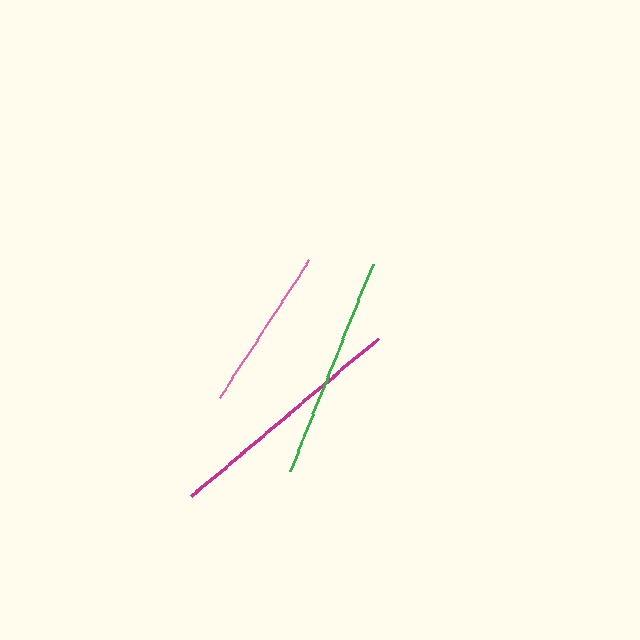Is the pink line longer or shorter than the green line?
The green line is longer than the pink line.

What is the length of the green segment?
The green segment is approximately 223 pixels long.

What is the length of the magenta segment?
The magenta segment is approximately 245 pixels long.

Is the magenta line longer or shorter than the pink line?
The magenta line is longer than the pink line.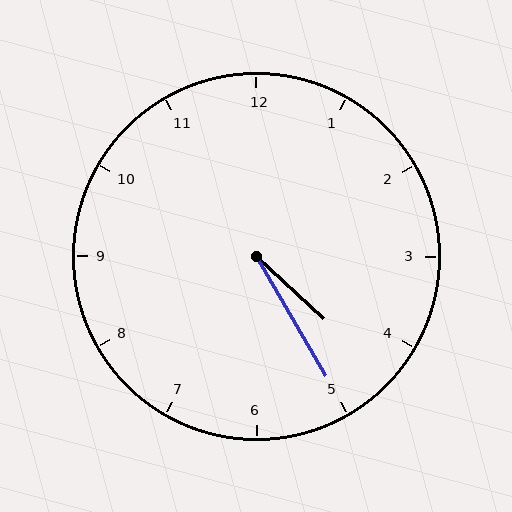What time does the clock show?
4:25.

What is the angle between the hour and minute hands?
Approximately 18 degrees.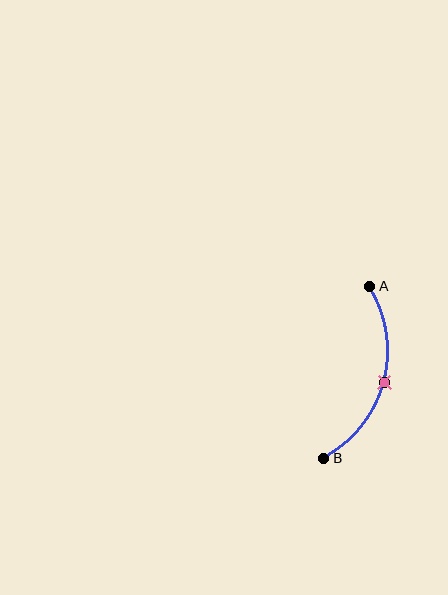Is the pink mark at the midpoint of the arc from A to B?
Yes. The pink mark lies on the arc at equal arc-length from both A and B — it is the arc midpoint.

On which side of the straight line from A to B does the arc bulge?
The arc bulges to the right of the straight line connecting A and B.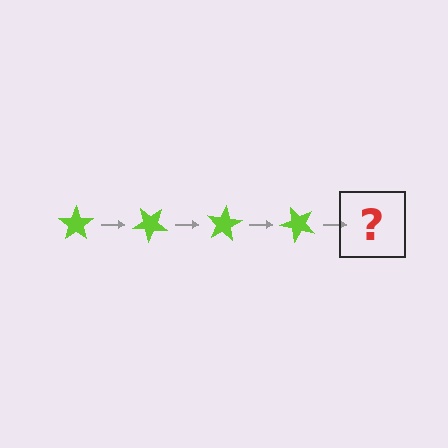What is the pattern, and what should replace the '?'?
The pattern is that the star rotates 40 degrees each step. The '?' should be a lime star rotated 160 degrees.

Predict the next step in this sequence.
The next step is a lime star rotated 160 degrees.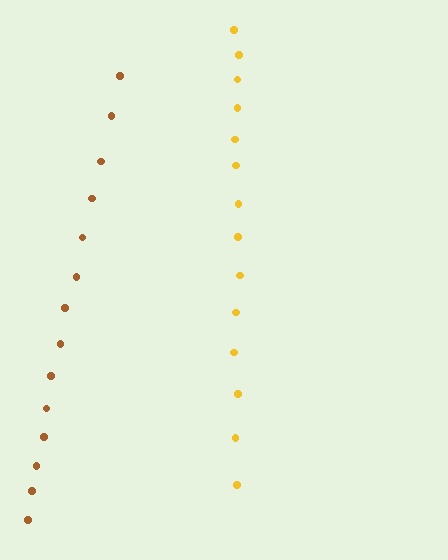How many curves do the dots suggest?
There are 2 distinct paths.